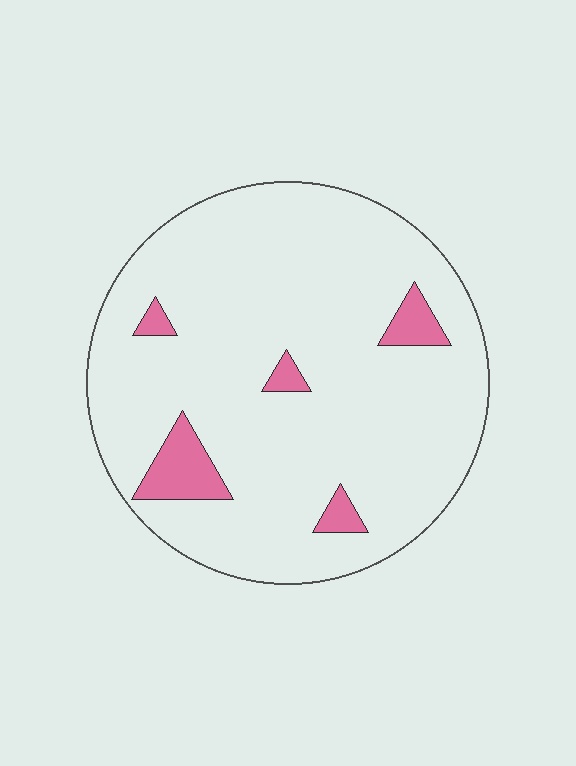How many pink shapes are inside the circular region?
5.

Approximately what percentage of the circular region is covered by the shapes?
Approximately 10%.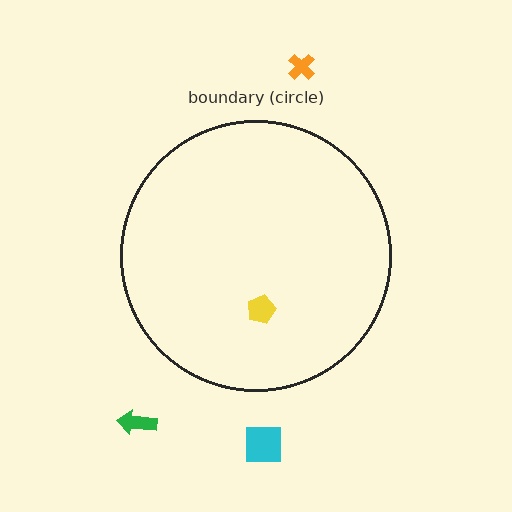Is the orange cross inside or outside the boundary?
Outside.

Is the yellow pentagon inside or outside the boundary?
Inside.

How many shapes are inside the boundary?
1 inside, 3 outside.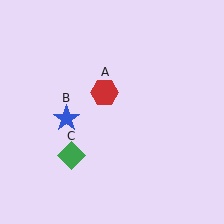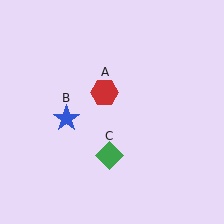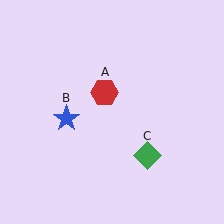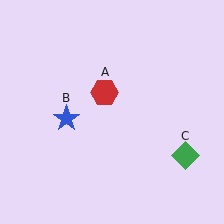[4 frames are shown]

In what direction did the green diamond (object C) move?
The green diamond (object C) moved right.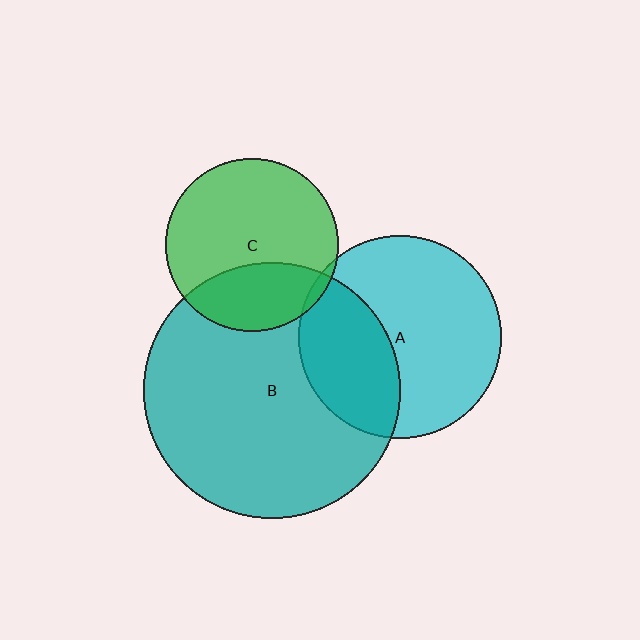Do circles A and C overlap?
Yes.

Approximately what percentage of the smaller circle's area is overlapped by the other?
Approximately 5%.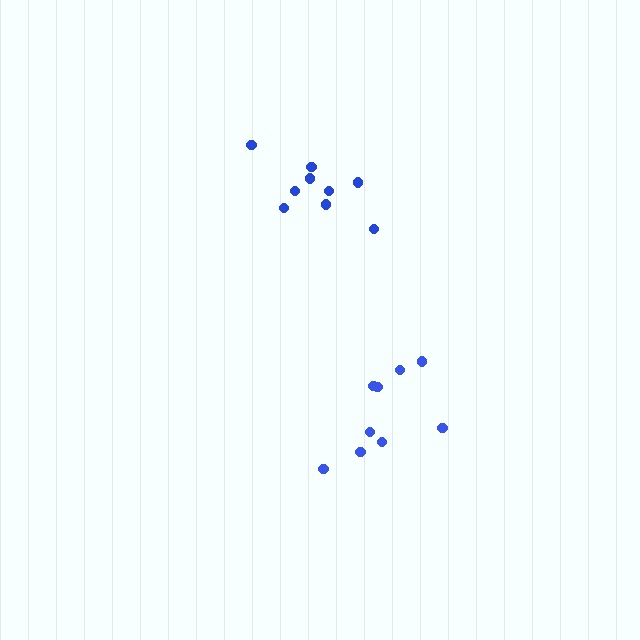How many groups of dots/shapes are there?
There are 2 groups.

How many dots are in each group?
Group 1: 9 dots, Group 2: 9 dots (18 total).